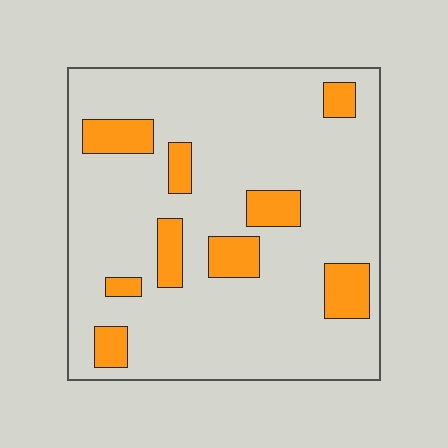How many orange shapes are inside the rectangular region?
9.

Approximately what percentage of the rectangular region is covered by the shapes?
Approximately 15%.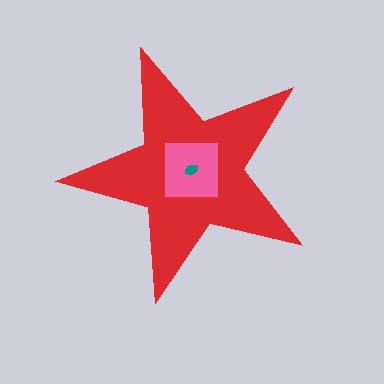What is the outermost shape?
The red star.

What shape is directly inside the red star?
The pink square.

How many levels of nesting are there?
3.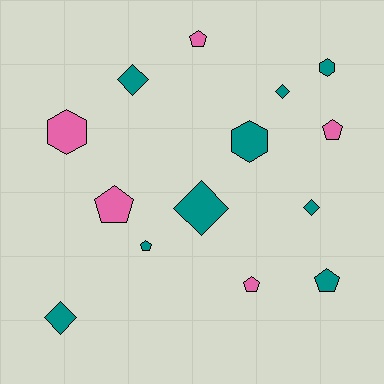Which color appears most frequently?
Teal, with 9 objects.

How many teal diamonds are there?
There are 5 teal diamonds.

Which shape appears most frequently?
Pentagon, with 6 objects.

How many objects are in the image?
There are 14 objects.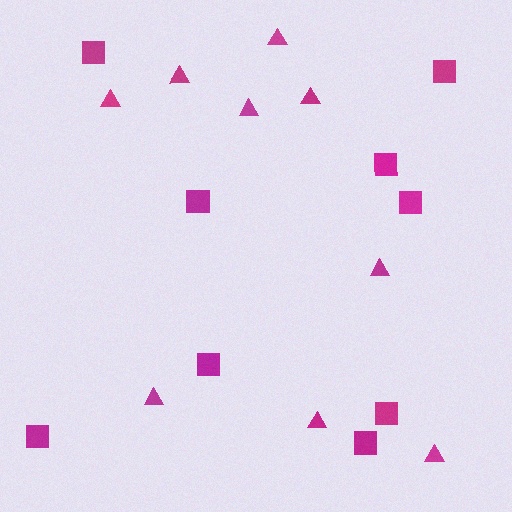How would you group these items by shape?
There are 2 groups: one group of squares (9) and one group of triangles (9).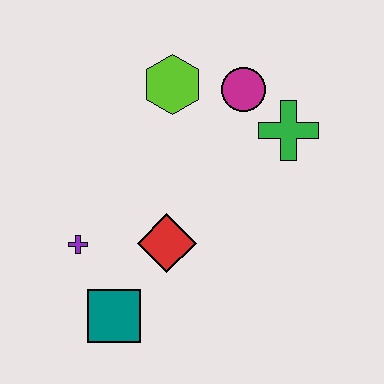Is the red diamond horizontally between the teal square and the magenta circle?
Yes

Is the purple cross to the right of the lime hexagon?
No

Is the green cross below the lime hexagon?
Yes